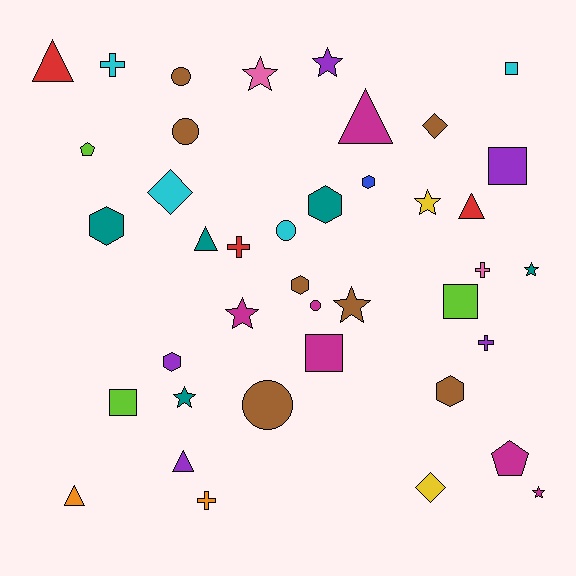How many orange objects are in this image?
There are 2 orange objects.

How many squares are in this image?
There are 5 squares.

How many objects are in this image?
There are 40 objects.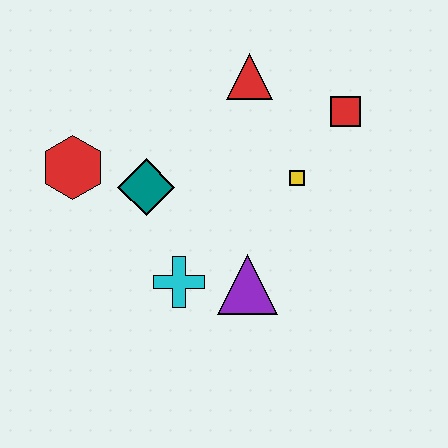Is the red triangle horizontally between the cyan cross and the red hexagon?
No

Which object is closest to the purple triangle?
The cyan cross is closest to the purple triangle.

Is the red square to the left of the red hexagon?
No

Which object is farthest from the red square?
The red hexagon is farthest from the red square.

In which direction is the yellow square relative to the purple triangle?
The yellow square is above the purple triangle.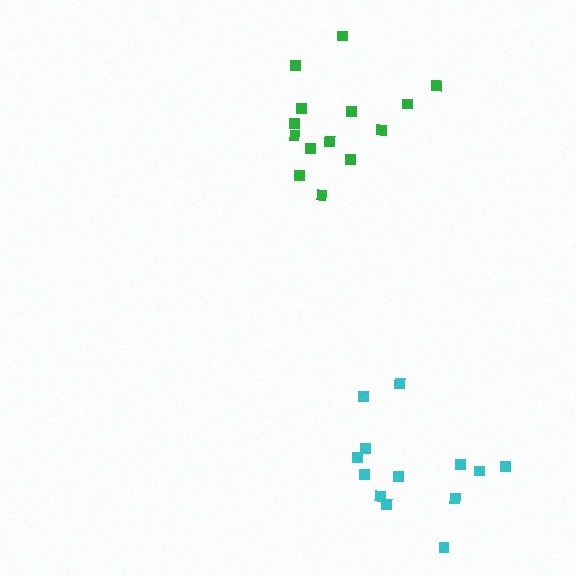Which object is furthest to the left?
The green cluster is leftmost.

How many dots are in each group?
Group 1: 13 dots, Group 2: 14 dots (27 total).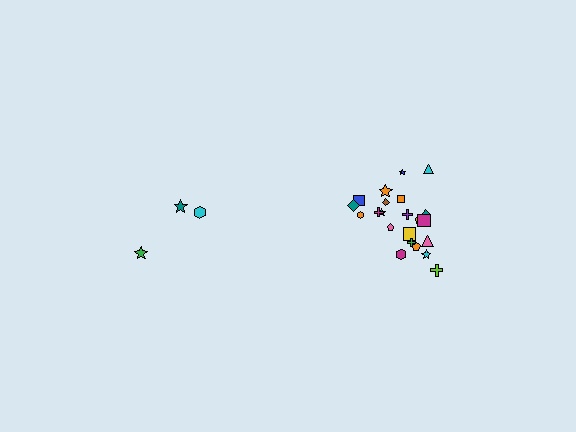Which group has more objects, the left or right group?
The right group.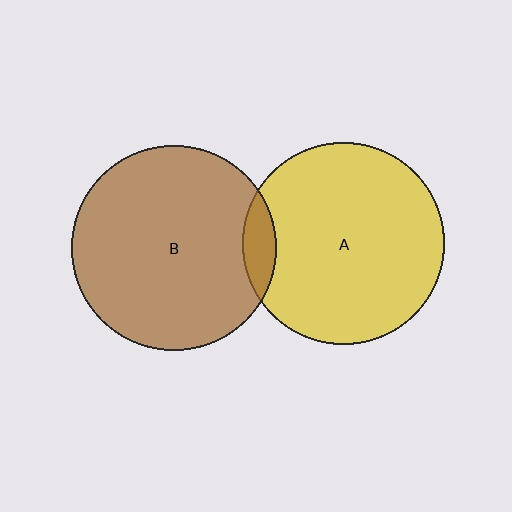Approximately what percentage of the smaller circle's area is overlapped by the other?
Approximately 10%.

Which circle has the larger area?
Circle B (brown).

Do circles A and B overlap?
Yes.